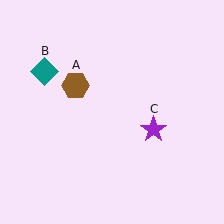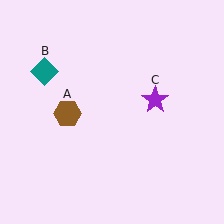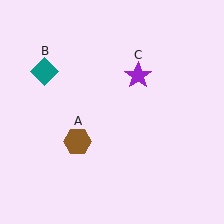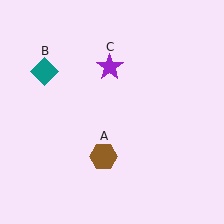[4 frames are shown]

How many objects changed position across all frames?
2 objects changed position: brown hexagon (object A), purple star (object C).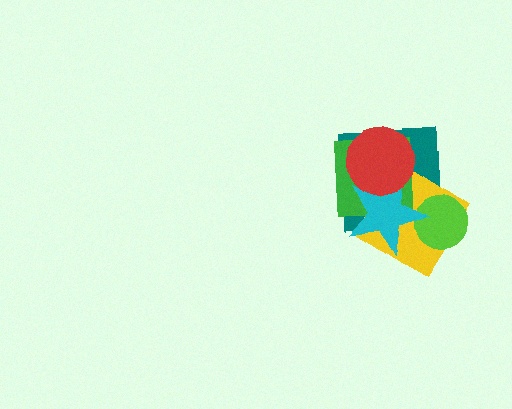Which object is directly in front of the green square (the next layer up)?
The cyan star is directly in front of the green square.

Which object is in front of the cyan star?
The red circle is in front of the cyan star.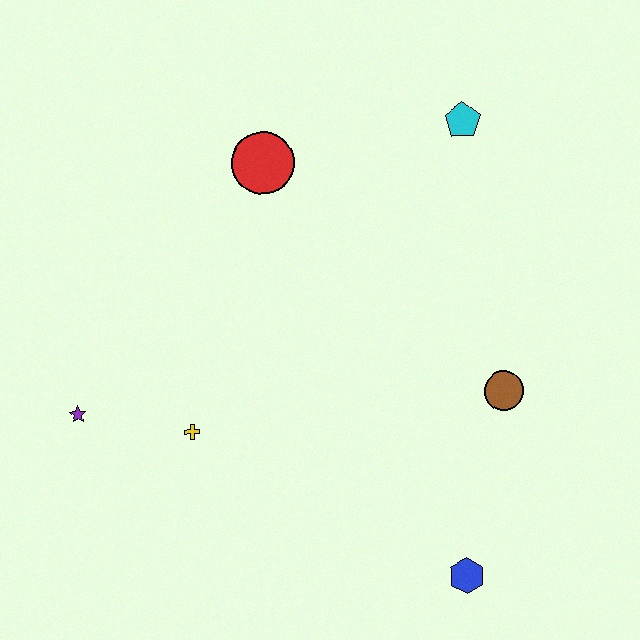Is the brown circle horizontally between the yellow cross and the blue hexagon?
No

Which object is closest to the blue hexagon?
The brown circle is closest to the blue hexagon.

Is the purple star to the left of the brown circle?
Yes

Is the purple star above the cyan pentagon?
No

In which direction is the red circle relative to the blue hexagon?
The red circle is above the blue hexagon.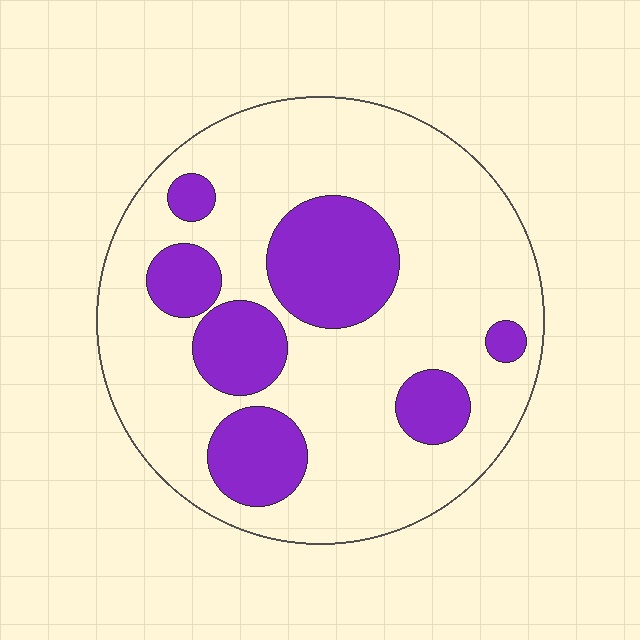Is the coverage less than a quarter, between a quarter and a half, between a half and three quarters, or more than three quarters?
Between a quarter and a half.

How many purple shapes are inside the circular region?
7.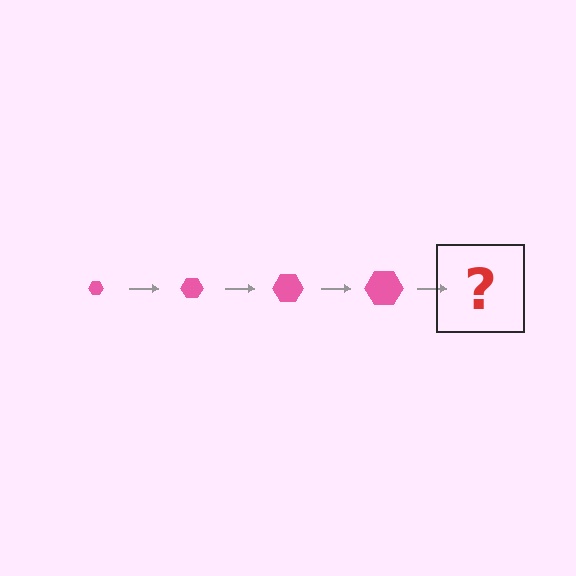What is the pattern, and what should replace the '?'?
The pattern is that the hexagon gets progressively larger each step. The '?' should be a pink hexagon, larger than the previous one.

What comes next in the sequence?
The next element should be a pink hexagon, larger than the previous one.